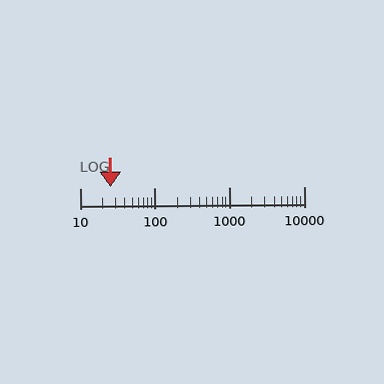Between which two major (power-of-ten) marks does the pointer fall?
The pointer is between 10 and 100.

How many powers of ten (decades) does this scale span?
The scale spans 3 decades, from 10 to 10000.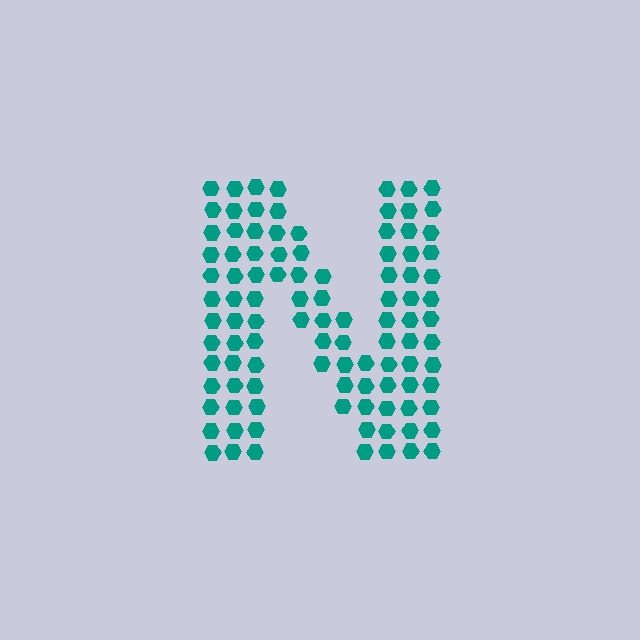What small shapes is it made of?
It is made of small hexagons.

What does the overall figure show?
The overall figure shows the letter N.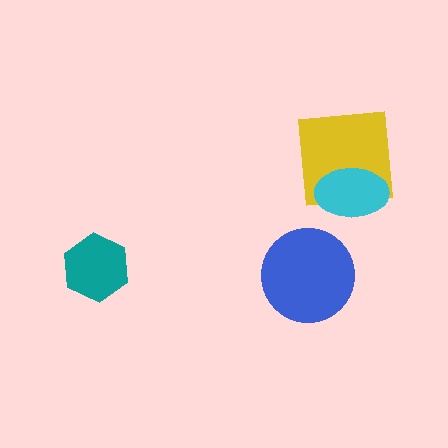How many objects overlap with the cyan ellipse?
1 object overlaps with the cyan ellipse.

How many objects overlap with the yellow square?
1 object overlaps with the yellow square.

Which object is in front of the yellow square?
The cyan ellipse is in front of the yellow square.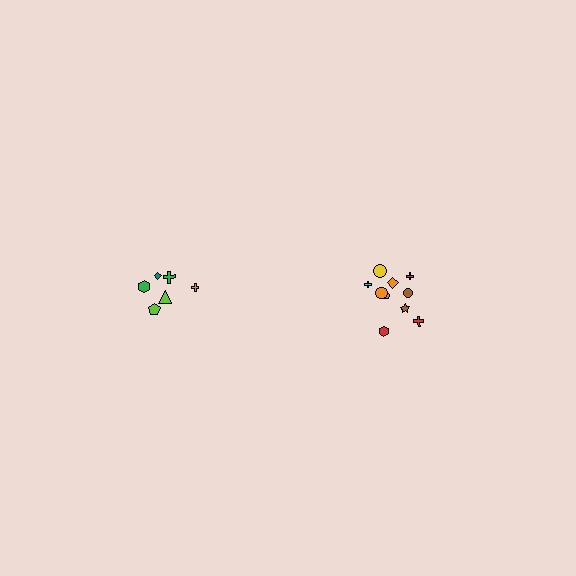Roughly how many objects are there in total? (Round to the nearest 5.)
Roughly 15 objects in total.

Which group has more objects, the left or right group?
The right group.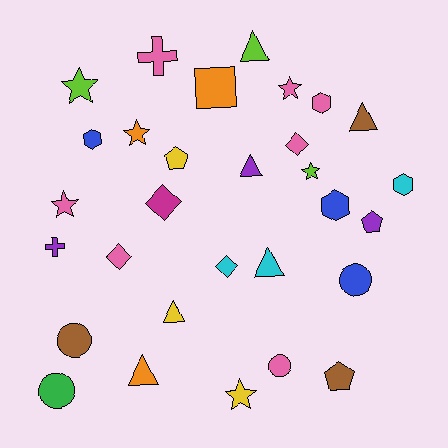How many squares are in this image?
There is 1 square.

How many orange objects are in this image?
There are 3 orange objects.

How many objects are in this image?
There are 30 objects.